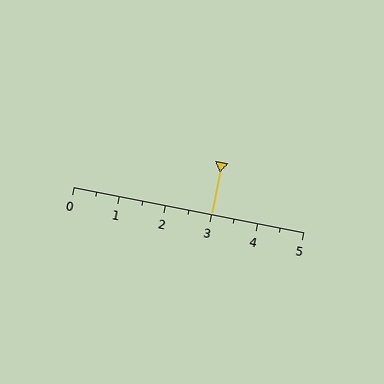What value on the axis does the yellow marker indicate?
The marker indicates approximately 3.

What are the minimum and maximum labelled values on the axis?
The axis runs from 0 to 5.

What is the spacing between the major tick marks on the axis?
The major ticks are spaced 1 apart.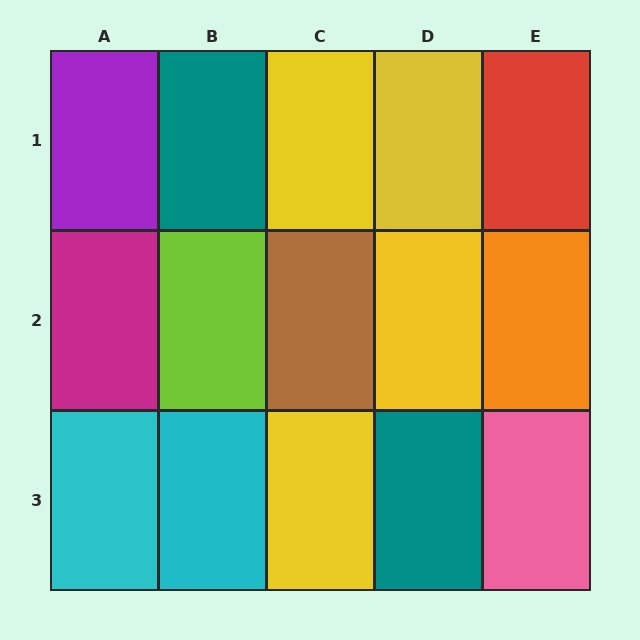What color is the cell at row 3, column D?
Teal.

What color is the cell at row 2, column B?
Lime.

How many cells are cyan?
2 cells are cyan.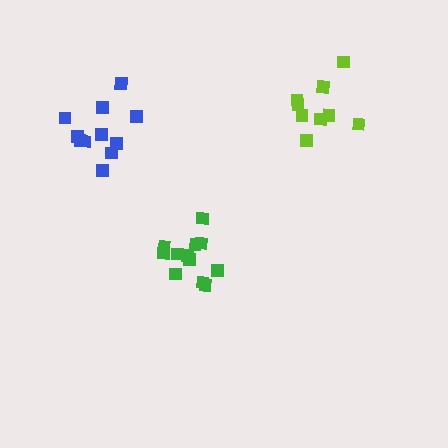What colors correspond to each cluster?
The clusters are colored: lime, green, blue.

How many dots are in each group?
Group 1: 9 dots, Group 2: 12 dots, Group 3: 11 dots (32 total).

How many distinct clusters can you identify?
There are 3 distinct clusters.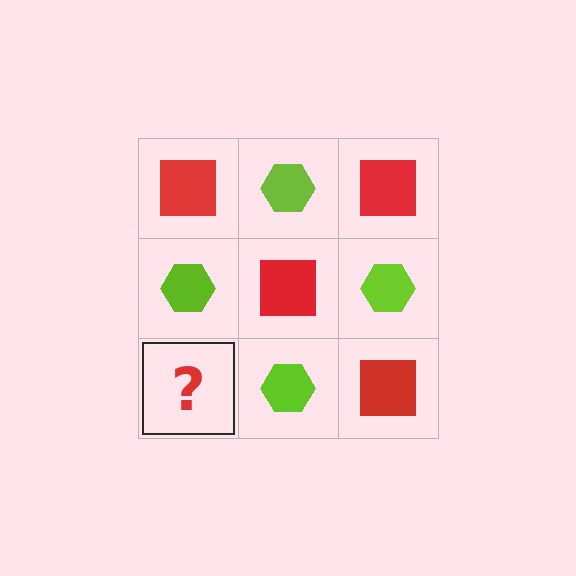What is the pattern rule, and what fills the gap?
The rule is that it alternates red square and lime hexagon in a checkerboard pattern. The gap should be filled with a red square.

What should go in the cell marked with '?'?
The missing cell should contain a red square.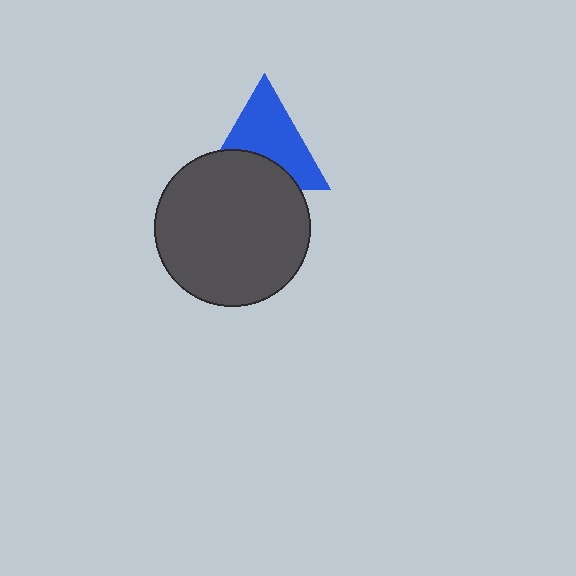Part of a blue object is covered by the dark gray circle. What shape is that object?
It is a triangle.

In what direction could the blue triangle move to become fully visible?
The blue triangle could move up. That would shift it out from behind the dark gray circle entirely.